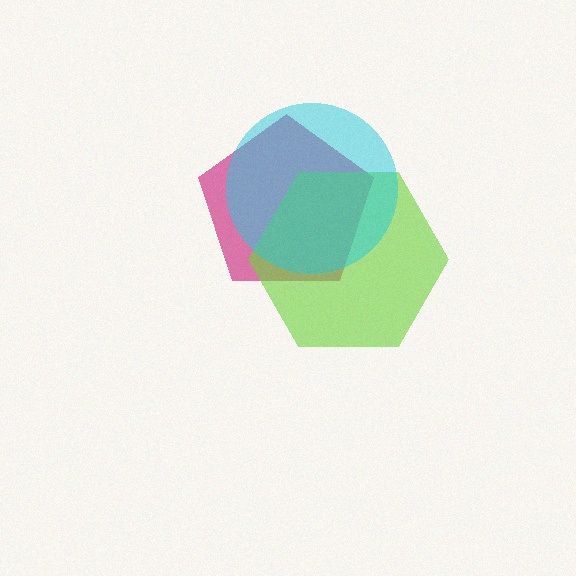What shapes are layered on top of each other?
The layered shapes are: a magenta pentagon, a lime hexagon, a cyan circle.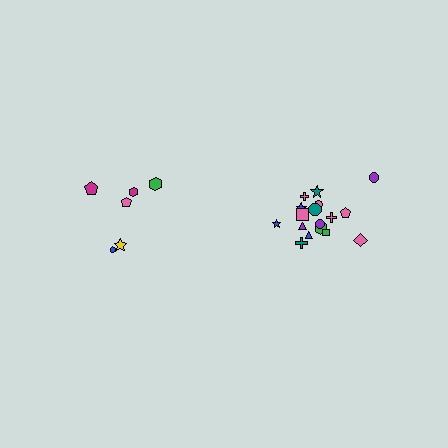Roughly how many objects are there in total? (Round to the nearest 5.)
Roughly 25 objects in total.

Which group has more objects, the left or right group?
The right group.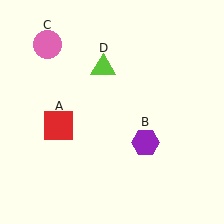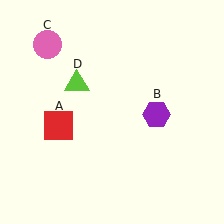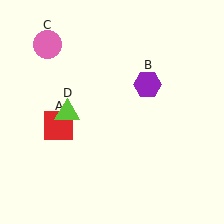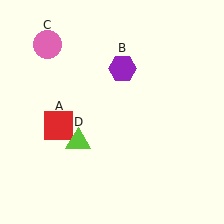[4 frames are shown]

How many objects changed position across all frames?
2 objects changed position: purple hexagon (object B), lime triangle (object D).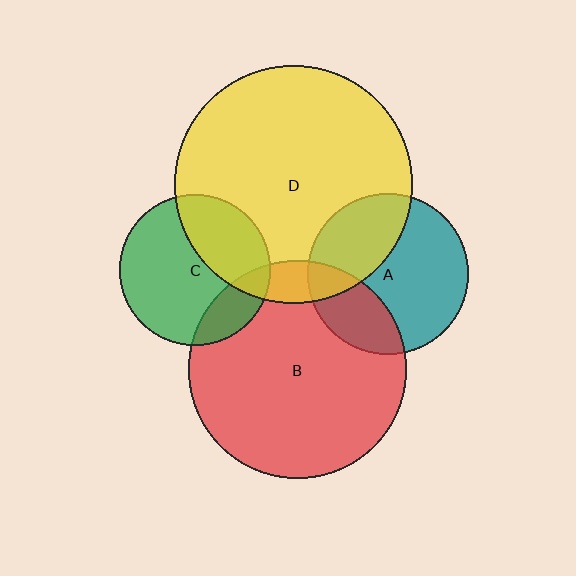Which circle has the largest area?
Circle D (yellow).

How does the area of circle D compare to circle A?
Approximately 2.2 times.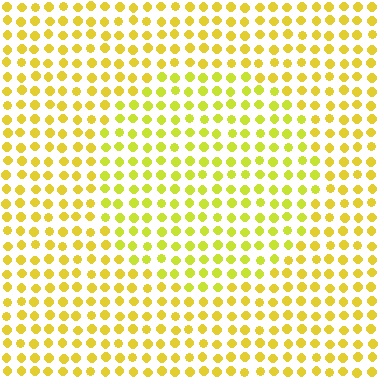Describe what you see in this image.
The image is filled with small yellow elements in a uniform arrangement. A circle-shaped region is visible where the elements are tinted to a slightly different hue, forming a subtle color boundary.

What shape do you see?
I see a circle.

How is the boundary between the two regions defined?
The boundary is defined purely by a slight shift in hue (about 18 degrees). Spacing, size, and orientation are identical on both sides.